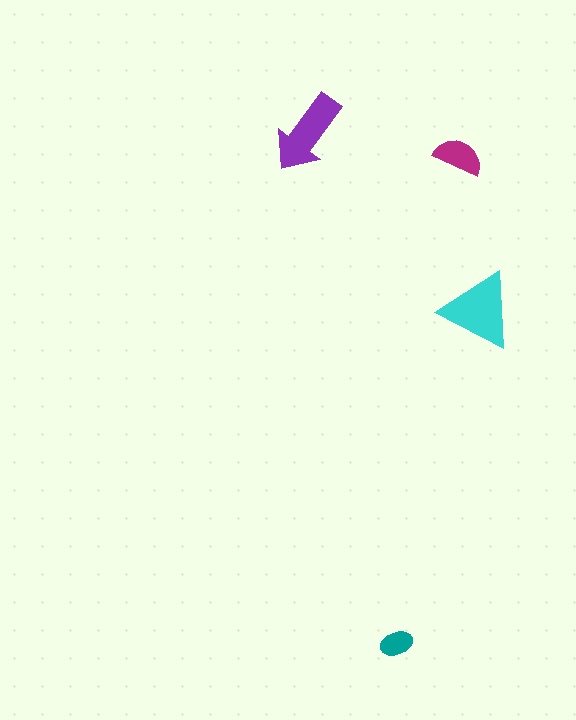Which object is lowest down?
The teal ellipse is bottommost.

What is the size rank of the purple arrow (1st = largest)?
2nd.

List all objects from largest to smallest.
The cyan triangle, the purple arrow, the magenta semicircle, the teal ellipse.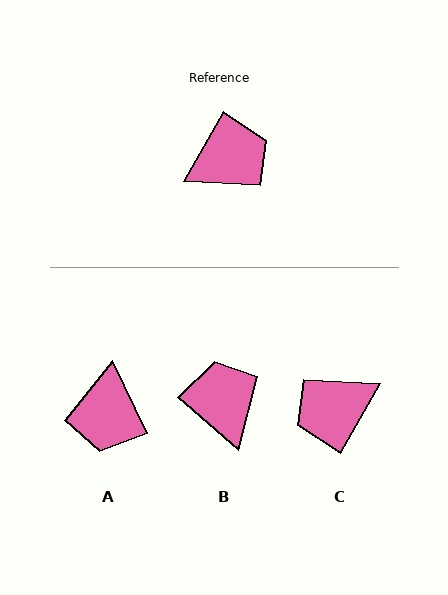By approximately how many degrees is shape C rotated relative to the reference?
Approximately 180 degrees counter-clockwise.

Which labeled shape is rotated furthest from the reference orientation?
C, about 180 degrees away.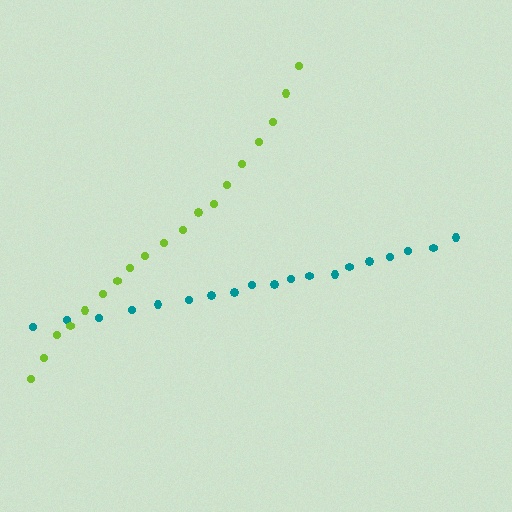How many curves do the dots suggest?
There are 2 distinct paths.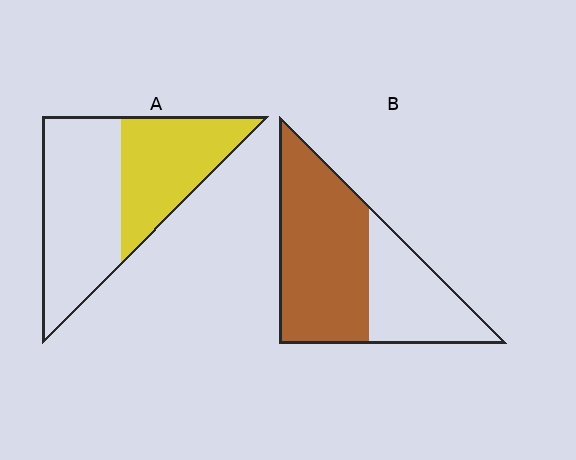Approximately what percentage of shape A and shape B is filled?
A is approximately 45% and B is approximately 65%.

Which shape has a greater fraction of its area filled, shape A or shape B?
Shape B.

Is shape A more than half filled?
No.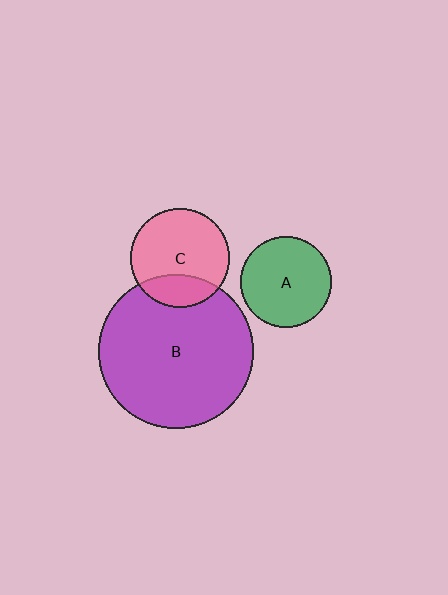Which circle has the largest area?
Circle B (purple).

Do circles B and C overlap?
Yes.